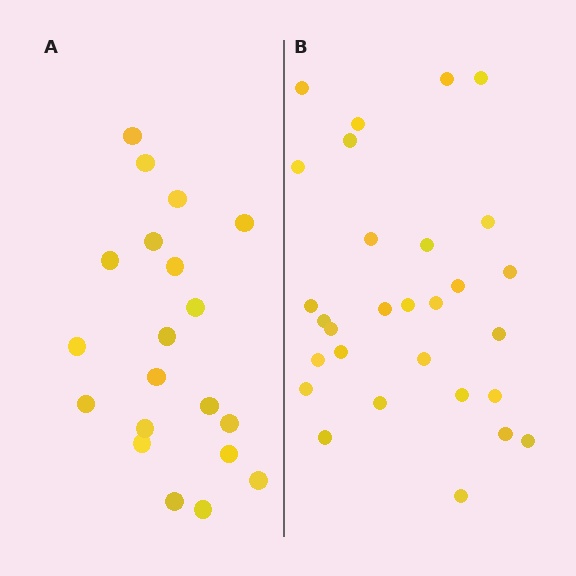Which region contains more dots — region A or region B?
Region B (the right region) has more dots.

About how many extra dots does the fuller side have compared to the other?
Region B has roughly 8 or so more dots than region A.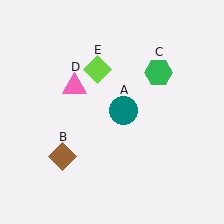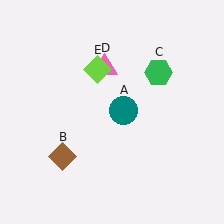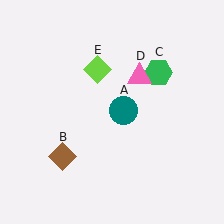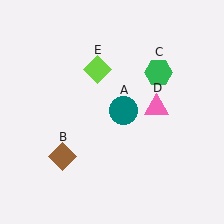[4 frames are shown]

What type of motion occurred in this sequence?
The pink triangle (object D) rotated clockwise around the center of the scene.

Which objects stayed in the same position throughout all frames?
Teal circle (object A) and brown diamond (object B) and green hexagon (object C) and lime diamond (object E) remained stationary.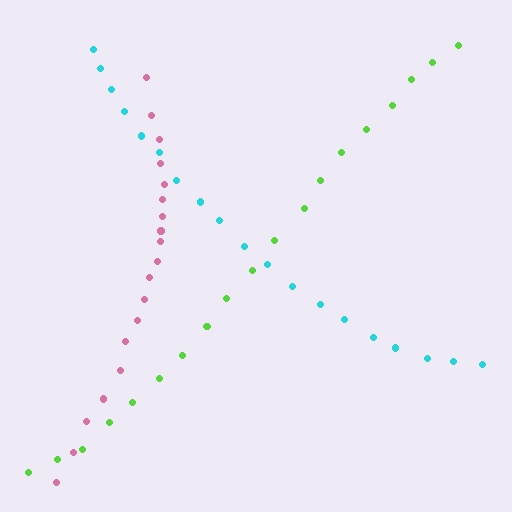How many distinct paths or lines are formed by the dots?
There are 3 distinct paths.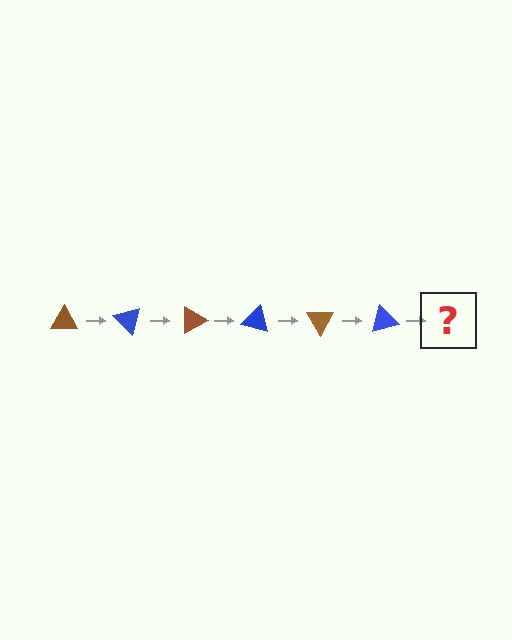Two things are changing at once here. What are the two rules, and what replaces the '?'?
The two rules are that it rotates 45 degrees each step and the color cycles through brown and blue. The '?' should be a brown triangle, rotated 270 degrees from the start.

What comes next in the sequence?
The next element should be a brown triangle, rotated 270 degrees from the start.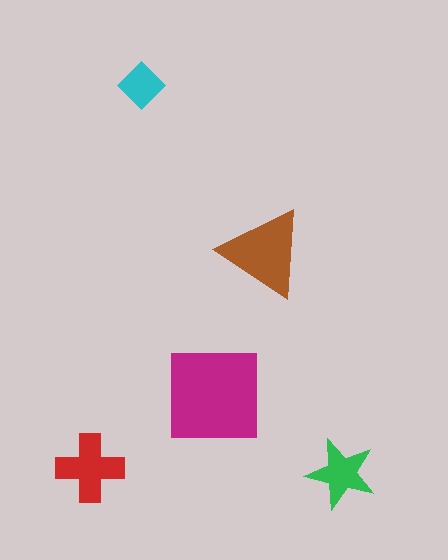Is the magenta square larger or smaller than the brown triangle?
Larger.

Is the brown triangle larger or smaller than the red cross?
Larger.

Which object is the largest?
The magenta square.